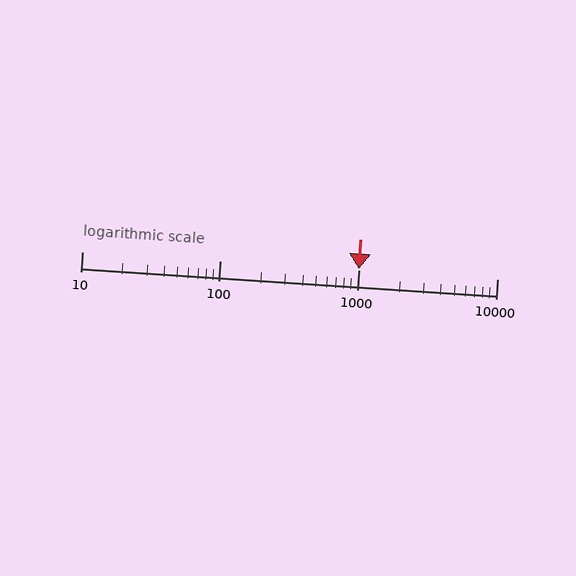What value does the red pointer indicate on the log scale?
The pointer indicates approximately 1000.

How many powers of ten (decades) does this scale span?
The scale spans 3 decades, from 10 to 10000.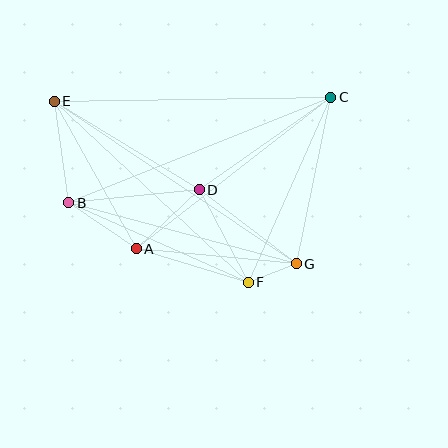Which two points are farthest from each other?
Points E and G are farthest from each other.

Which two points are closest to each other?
Points F and G are closest to each other.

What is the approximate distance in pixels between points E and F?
The distance between E and F is approximately 265 pixels.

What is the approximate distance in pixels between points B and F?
The distance between B and F is approximately 196 pixels.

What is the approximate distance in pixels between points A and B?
The distance between A and B is approximately 81 pixels.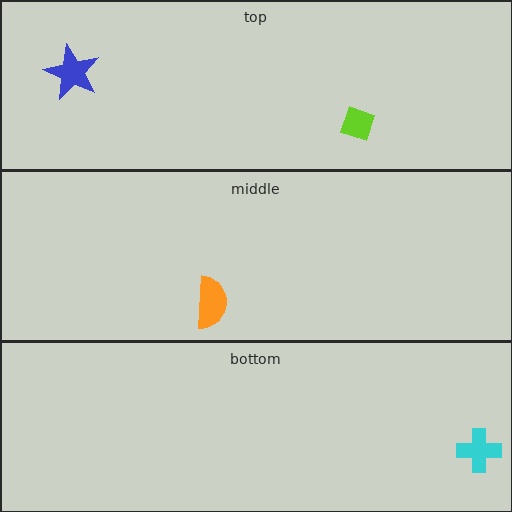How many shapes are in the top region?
2.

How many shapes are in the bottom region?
1.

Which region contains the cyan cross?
The bottom region.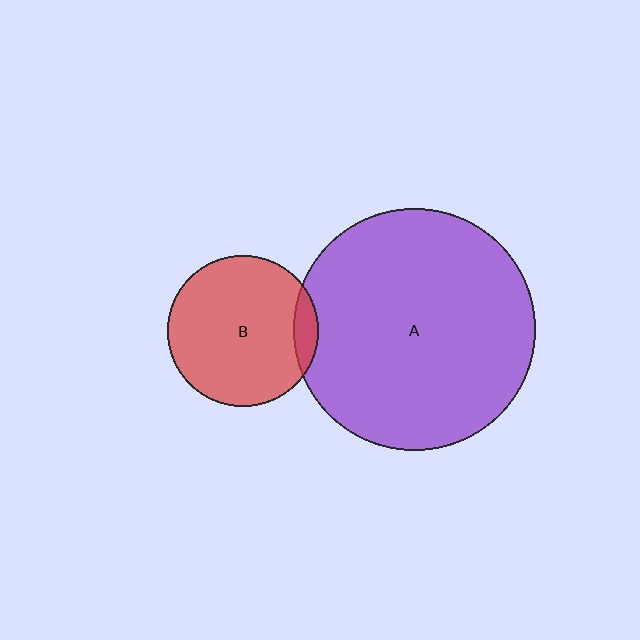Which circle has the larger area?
Circle A (purple).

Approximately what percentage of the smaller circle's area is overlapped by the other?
Approximately 10%.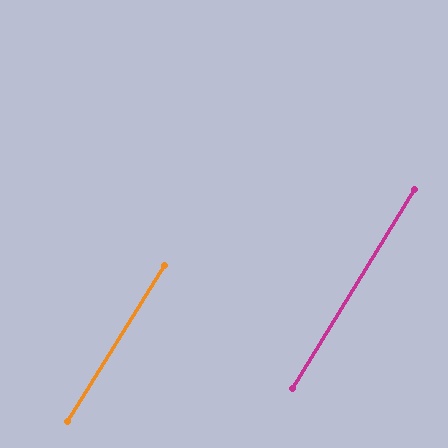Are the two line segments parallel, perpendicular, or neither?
Parallel — their directions differ by only 0.6°.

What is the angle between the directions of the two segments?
Approximately 1 degree.